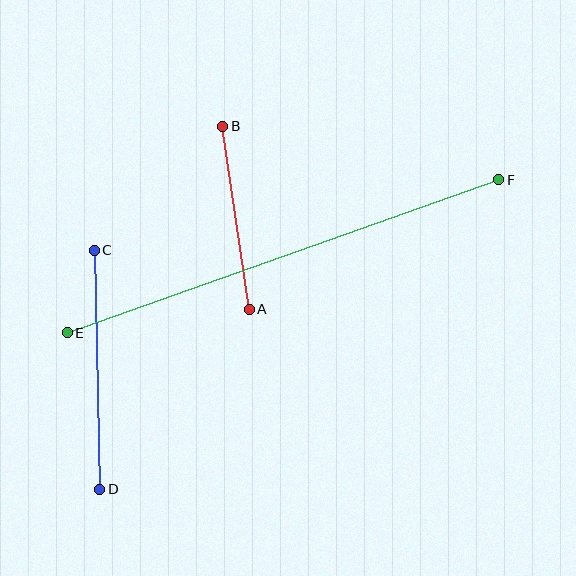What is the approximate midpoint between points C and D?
The midpoint is at approximately (97, 370) pixels.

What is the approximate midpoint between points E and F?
The midpoint is at approximately (283, 256) pixels.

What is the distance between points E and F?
The distance is approximately 458 pixels.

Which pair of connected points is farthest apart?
Points E and F are farthest apart.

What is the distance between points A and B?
The distance is approximately 185 pixels.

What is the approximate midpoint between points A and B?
The midpoint is at approximately (236, 218) pixels.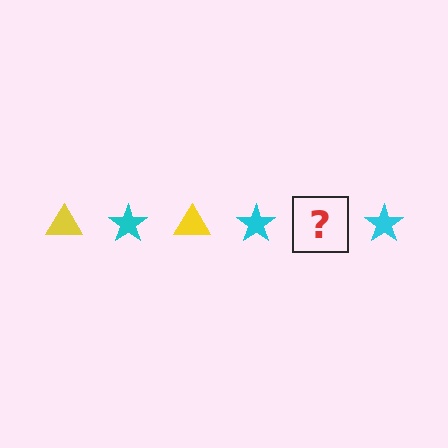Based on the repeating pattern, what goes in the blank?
The blank should be a yellow triangle.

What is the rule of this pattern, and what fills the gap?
The rule is that the pattern alternates between yellow triangle and cyan star. The gap should be filled with a yellow triangle.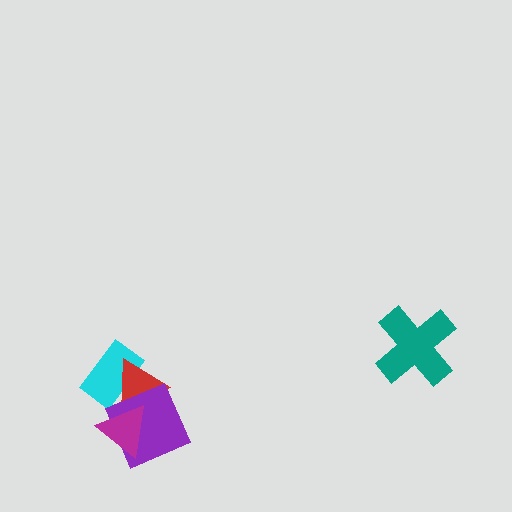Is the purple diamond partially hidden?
Yes, it is partially covered by another shape.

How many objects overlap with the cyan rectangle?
2 objects overlap with the cyan rectangle.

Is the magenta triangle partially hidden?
No, no other shape covers it.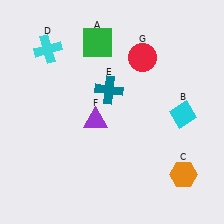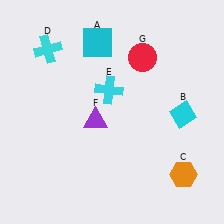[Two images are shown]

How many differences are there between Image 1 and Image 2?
There are 2 differences between the two images.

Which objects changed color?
A changed from green to cyan. E changed from teal to cyan.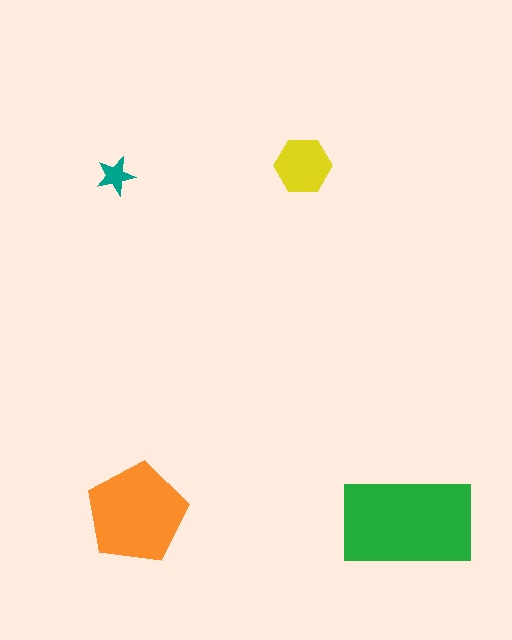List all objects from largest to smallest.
The green rectangle, the orange pentagon, the yellow hexagon, the teal star.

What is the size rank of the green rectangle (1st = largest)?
1st.